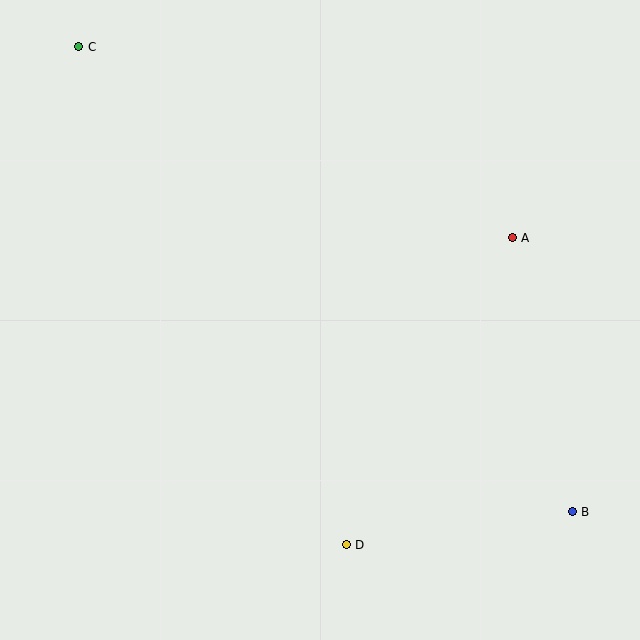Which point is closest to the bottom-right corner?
Point B is closest to the bottom-right corner.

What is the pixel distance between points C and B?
The distance between C and B is 678 pixels.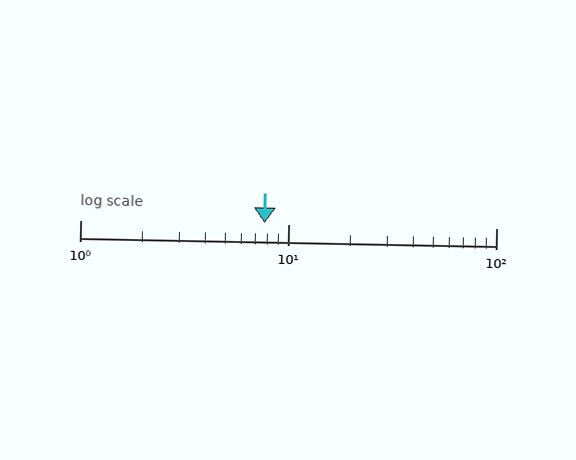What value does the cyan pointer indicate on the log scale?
The pointer indicates approximately 7.7.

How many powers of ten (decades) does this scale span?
The scale spans 2 decades, from 1 to 100.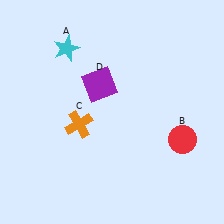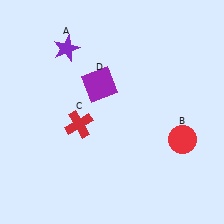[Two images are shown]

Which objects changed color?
A changed from cyan to purple. C changed from orange to red.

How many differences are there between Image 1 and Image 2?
There are 2 differences between the two images.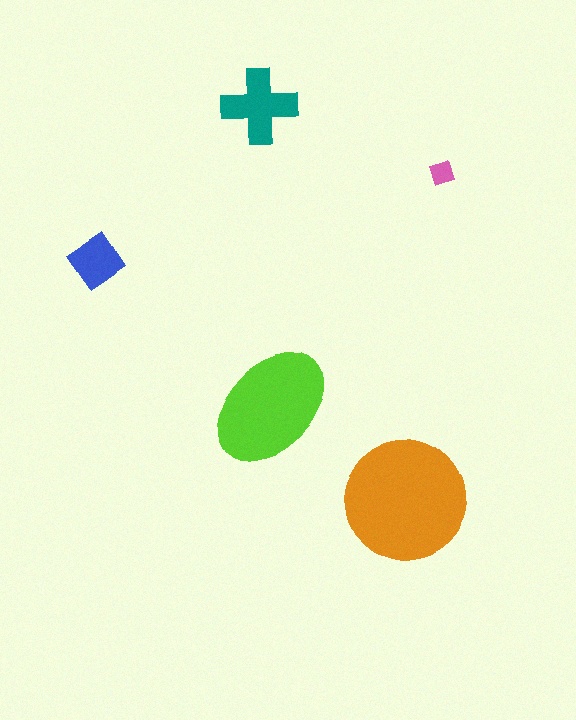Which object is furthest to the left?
The blue diamond is leftmost.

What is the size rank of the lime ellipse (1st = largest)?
2nd.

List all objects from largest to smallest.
The orange circle, the lime ellipse, the teal cross, the blue diamond, the pink diamond.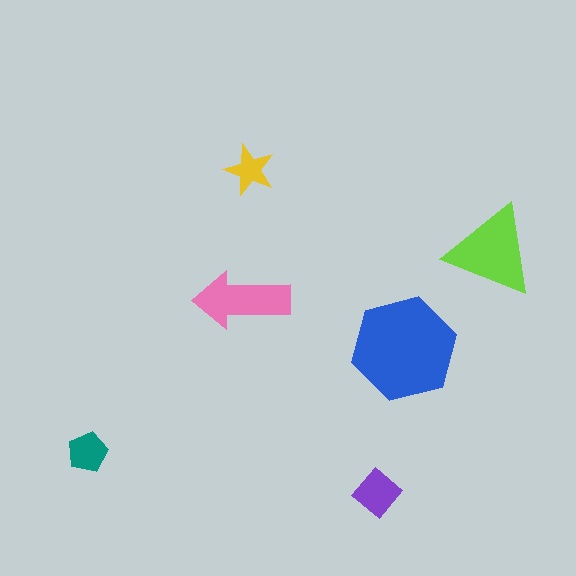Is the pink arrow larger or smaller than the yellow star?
Larger.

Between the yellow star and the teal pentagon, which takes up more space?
The teal pentagon.